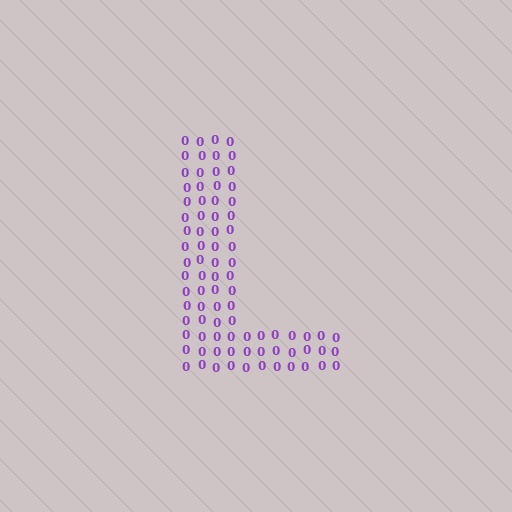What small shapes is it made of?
It is made of small digit 0's.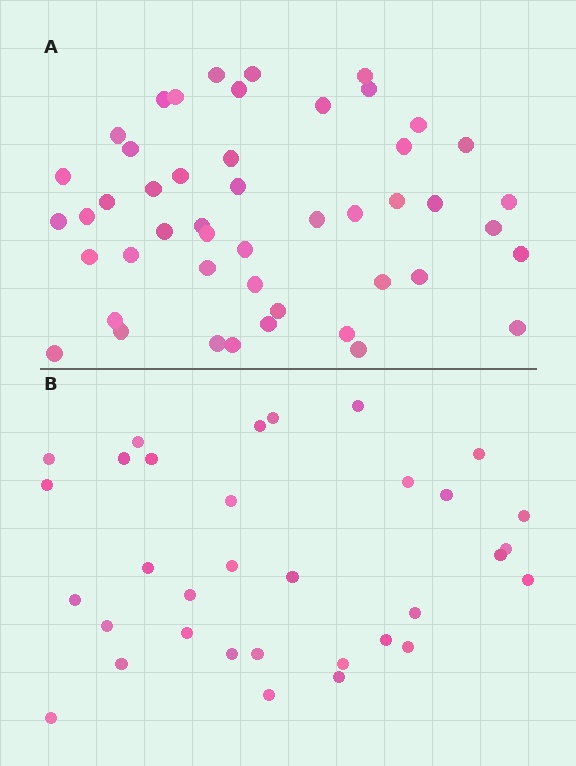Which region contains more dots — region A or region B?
Region A (the top region) has more dots.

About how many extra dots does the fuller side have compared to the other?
Region A has approximately 15 more dots than region B.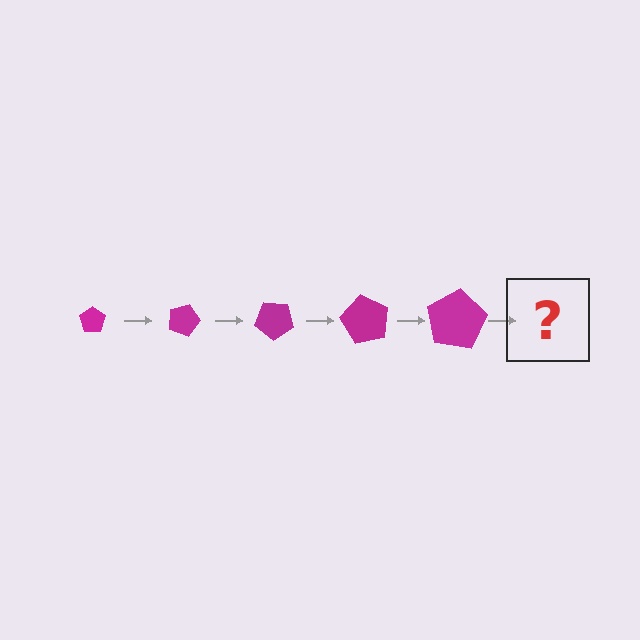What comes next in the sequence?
The next element should be a pentagon, larger than the previous one and rotated 100 degrees from the start.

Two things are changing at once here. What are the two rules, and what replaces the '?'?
The two rules are that the pentagon grows larger each step and it rotates 20 degrees each step. The '?' should be a pentagon, larger than the previous one and rotated 100 degrees from the start.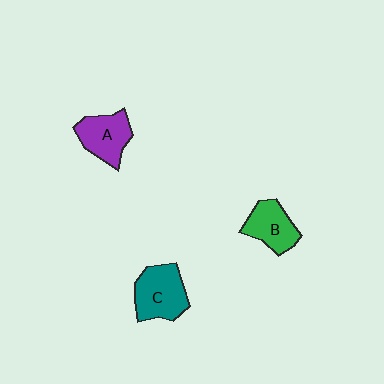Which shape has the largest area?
Shape C (teal).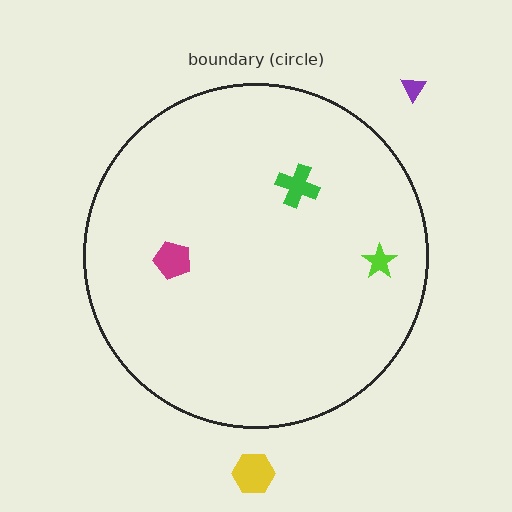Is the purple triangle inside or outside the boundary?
Outside.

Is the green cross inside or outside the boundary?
Inside.